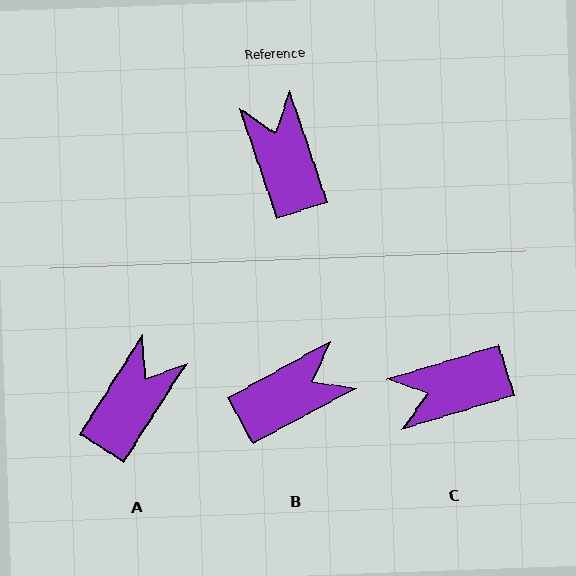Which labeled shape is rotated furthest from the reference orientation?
C, about 88 degrees away.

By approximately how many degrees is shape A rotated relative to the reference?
Approximately 51 degrees clockwise.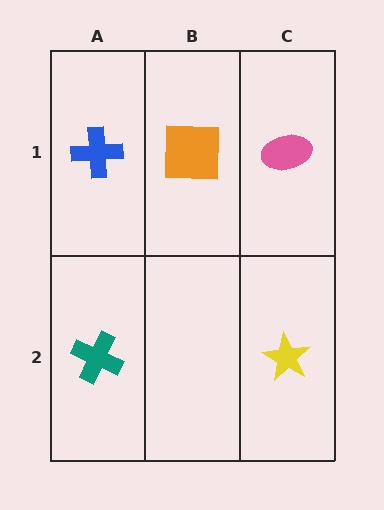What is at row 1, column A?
A blue cross.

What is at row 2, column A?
A teal cross.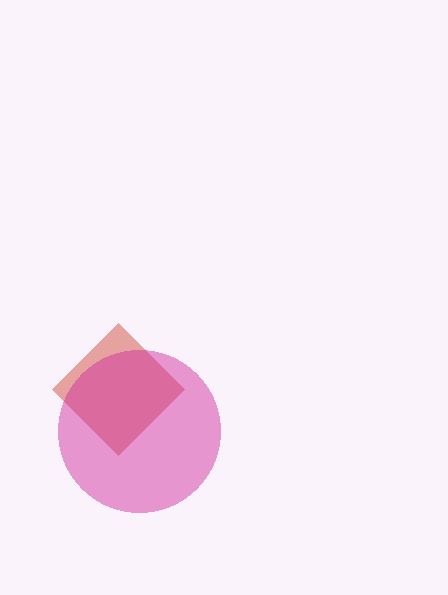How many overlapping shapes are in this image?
There are 2 overlapping shapes in the image.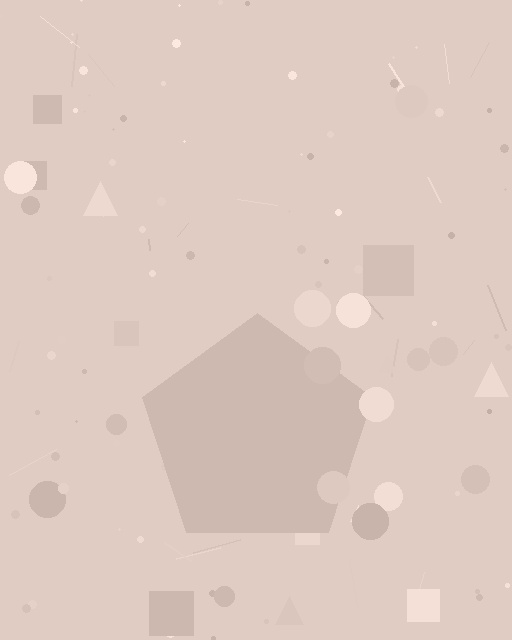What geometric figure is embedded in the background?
A pentagon is embedded in the background.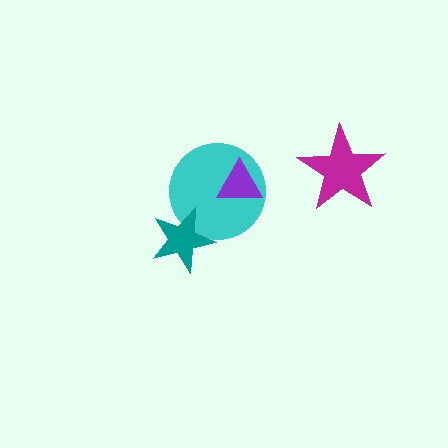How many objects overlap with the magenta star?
0 objects overlap with the magenta star.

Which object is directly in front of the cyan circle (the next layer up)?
The teal star is directly in front of the cyan circle.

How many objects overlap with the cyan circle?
2 objects overlap with the cyan circle.